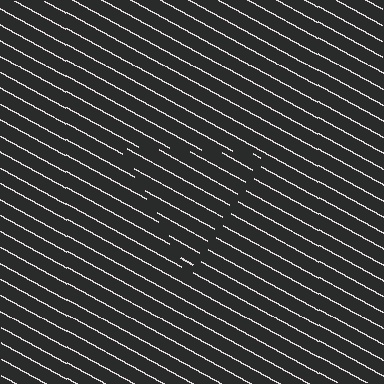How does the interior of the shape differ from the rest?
The interior of the shape contains the same grating, shifted by half a period — the contour is defined by the phase discontinuity where line-ends from the inner and outer gratings abut.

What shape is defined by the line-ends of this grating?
An illusory triangle. The interior of the shape contains the same grating, shifted by half a period — the contour is defined by the phase discontinuity where line-ends from the inner and outer gratings abut.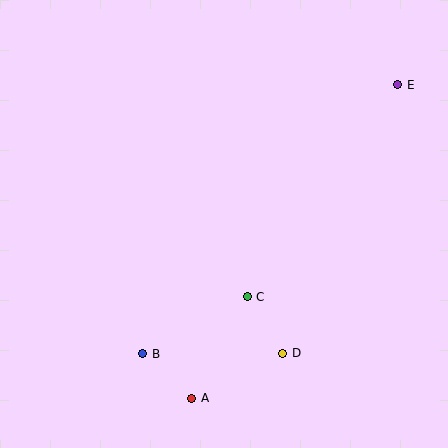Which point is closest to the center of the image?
Point C at (247, 297) is closest to the center.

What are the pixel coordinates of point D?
Point D is at (283, 353).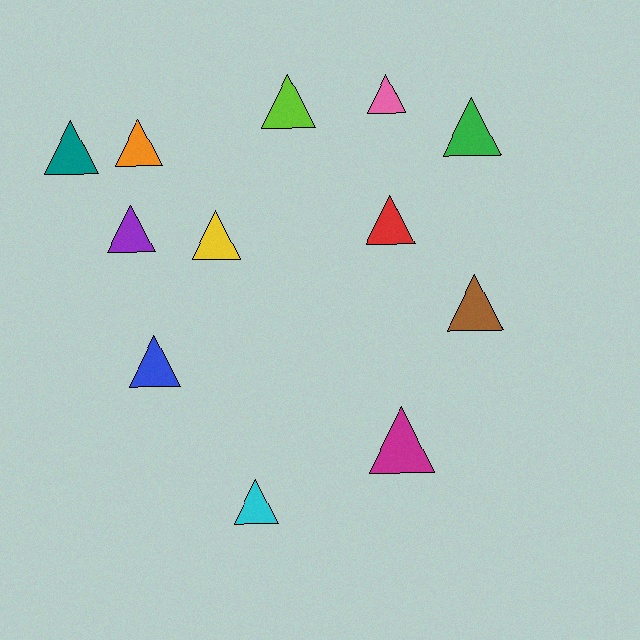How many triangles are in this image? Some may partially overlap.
There are 12 triangles.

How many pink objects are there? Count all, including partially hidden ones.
There is 1 pink object.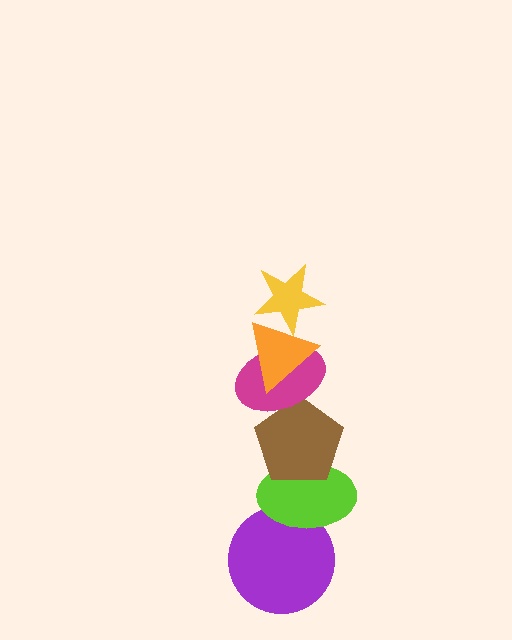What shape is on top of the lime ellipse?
The brown pentagon is on top of the lime ellipse.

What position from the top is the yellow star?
The yellow star is 1st from the top.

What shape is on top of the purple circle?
The lime ellipse is on top of the purple circle.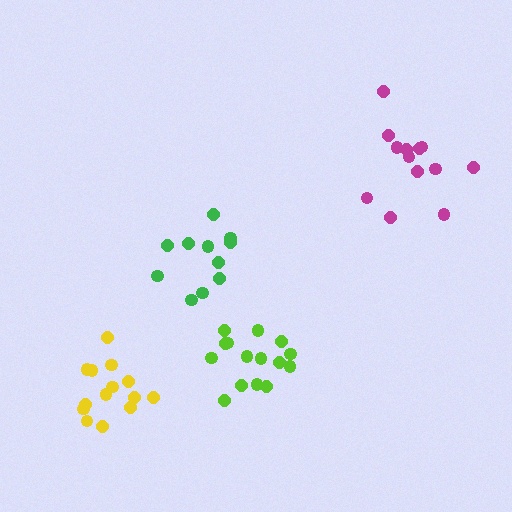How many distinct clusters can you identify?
There are 4 distinct clusters.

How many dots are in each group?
Group 1: 14 dots, Group 2: 13 dots, Group 3: 15 dots, Group 4: 12 dots (54 total).